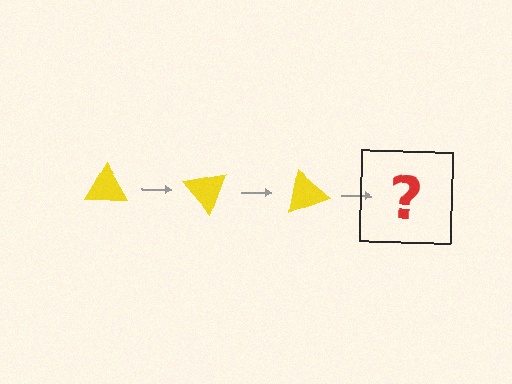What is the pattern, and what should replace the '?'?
The pattern is that the triangle rotates 50 degrees each step. The '?' should be a yellow triangle rotated 150 degrees.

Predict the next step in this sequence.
The next step is a yellow triangle rotated 150 degrees.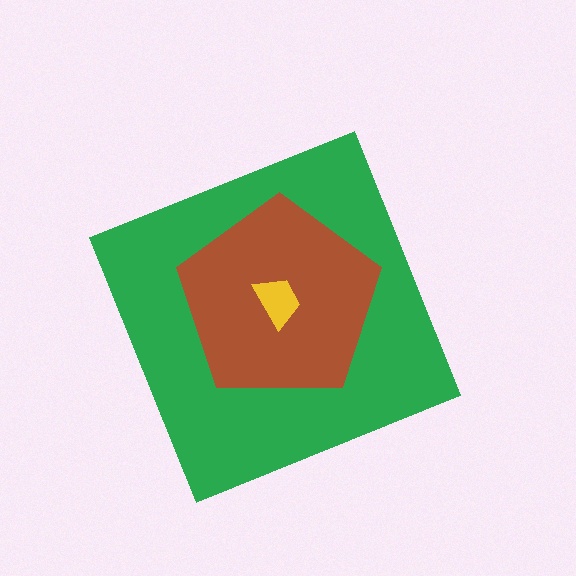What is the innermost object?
The yellow trapezoid.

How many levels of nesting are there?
3.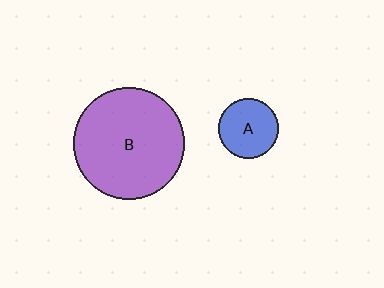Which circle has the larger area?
Circle B (purple).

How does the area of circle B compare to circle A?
Approximately 3.5 times.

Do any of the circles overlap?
No, none of the circles overlap.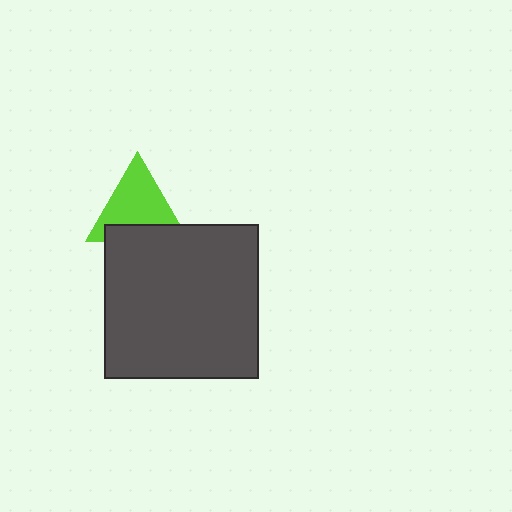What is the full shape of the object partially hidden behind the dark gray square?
The partially hidden object is a lime triangle.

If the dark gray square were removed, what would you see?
You would see the complete lime triangle.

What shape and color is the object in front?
The object in front is a dark gray square.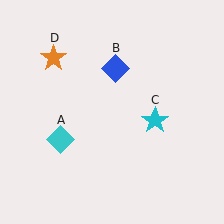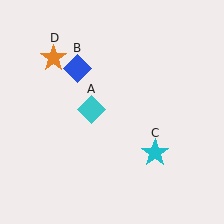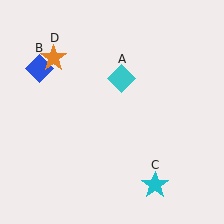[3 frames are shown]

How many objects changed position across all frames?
3 objects changed position: cyan diamond (object A), blue diamond (object B), cyan star (object C).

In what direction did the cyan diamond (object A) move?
The cyan diamond (object A) moved up and to the right.